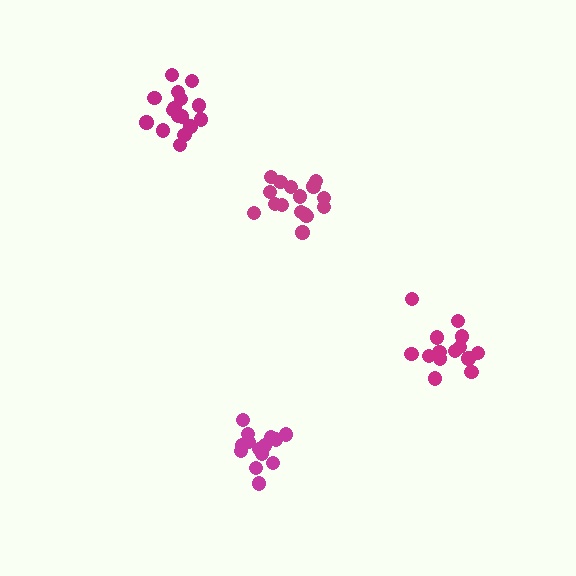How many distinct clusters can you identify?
There are 4 distinct clusters.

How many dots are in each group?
Group 1: 15 dots, Group 2: 14 dots, Group 3: 16 dots, Group 4: 16 dots (61 total).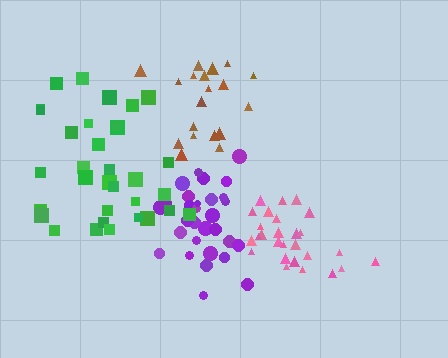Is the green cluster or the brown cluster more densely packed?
Brown.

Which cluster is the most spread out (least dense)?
Green.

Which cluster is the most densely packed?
Purple.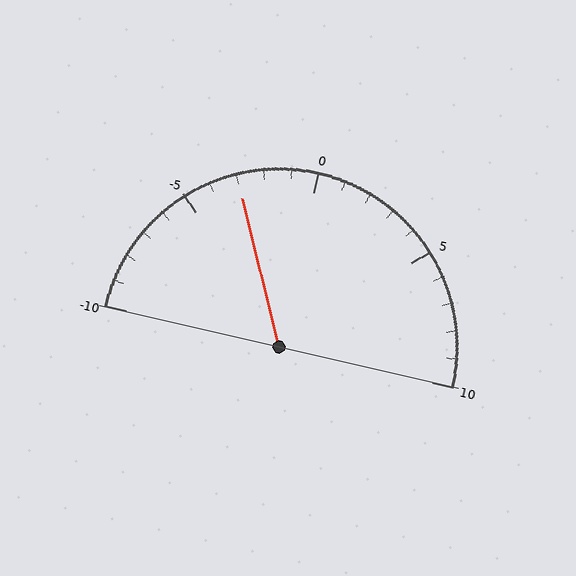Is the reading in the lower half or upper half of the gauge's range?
The reading is in the lower half of the range (-10 to 10).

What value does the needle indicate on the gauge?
The needle indicates approximately -3.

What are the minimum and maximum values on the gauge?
The gauge ranges from -10 to 10.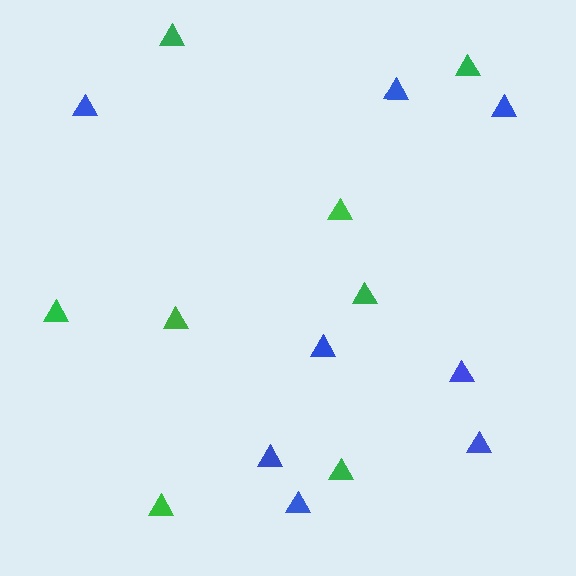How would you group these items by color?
There are 2 groups: one group of green triangles (8) and one group of blue triangles (8).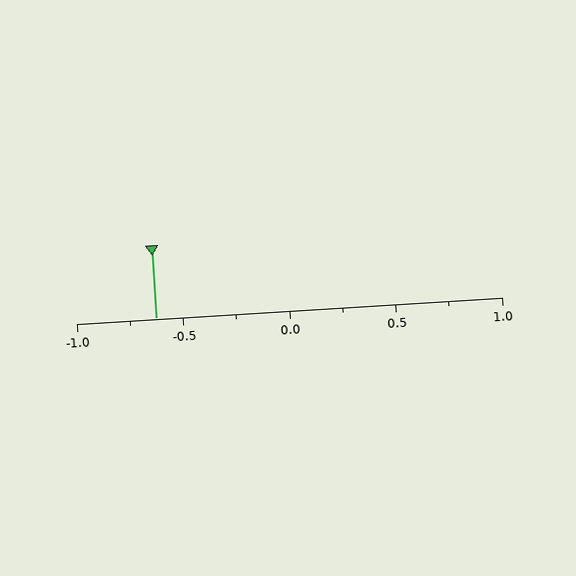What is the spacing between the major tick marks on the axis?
The major ticks are spaced 0.5 apart.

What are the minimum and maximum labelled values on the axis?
The axis runs from -1.0 to 1.0.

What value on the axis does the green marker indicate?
The marker indicates approximately -0.62.